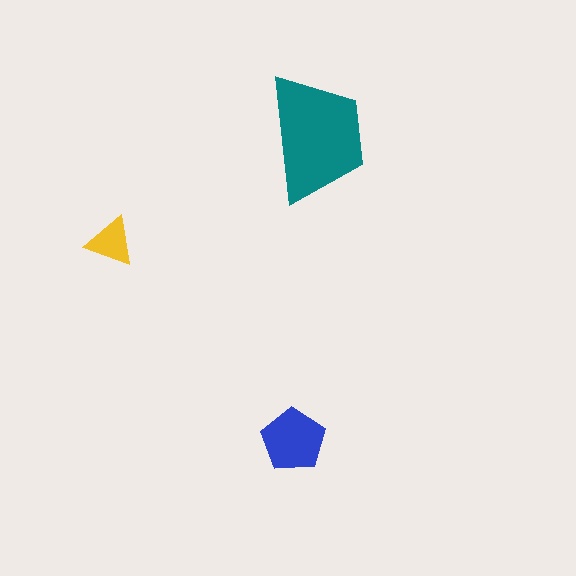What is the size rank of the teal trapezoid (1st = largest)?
1st.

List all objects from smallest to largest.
The yellow triangle, the blue pentagon, the teal trapezoid.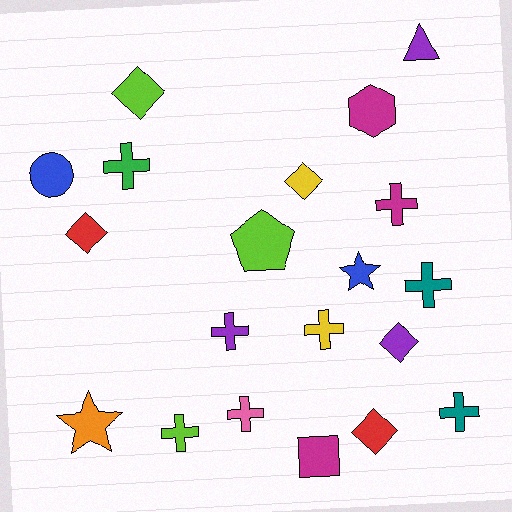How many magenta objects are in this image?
There are 3 magenta objects.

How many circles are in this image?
There is 1 circle.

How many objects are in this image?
There are 20 objects.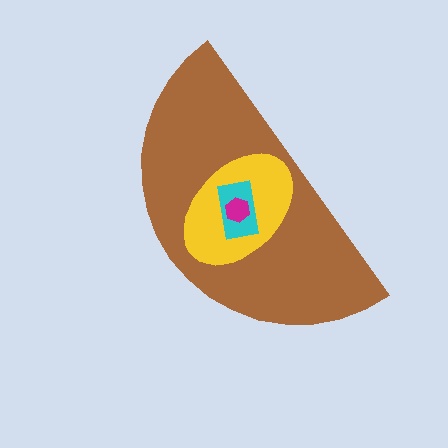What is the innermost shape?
The magenta hexagon.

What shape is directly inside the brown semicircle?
The yellow ellipse.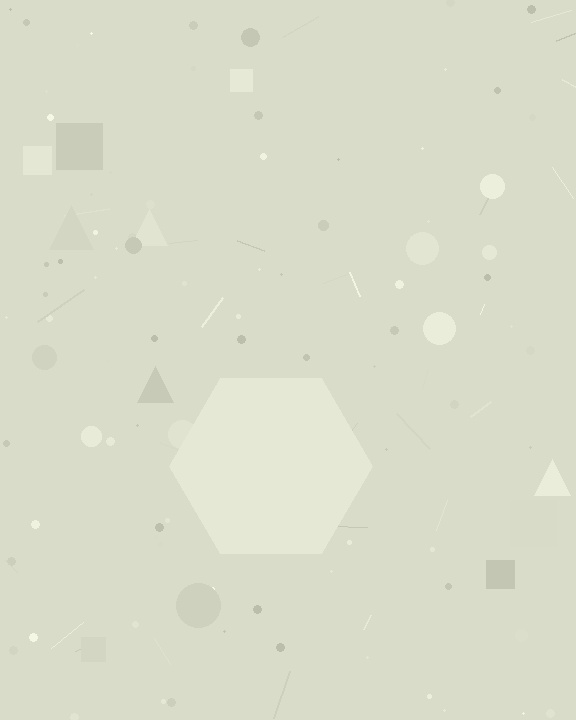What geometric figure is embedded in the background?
A hexagon is embedded in the background.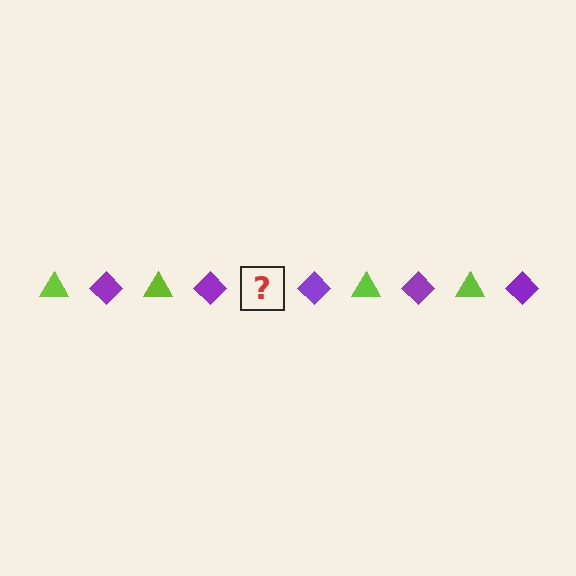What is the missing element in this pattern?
The missing element is a lime triangle.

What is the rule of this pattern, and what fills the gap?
The rule is that the pattern alternates between lime triangle and purple diamond. The gap should be filled with a lime triangle.